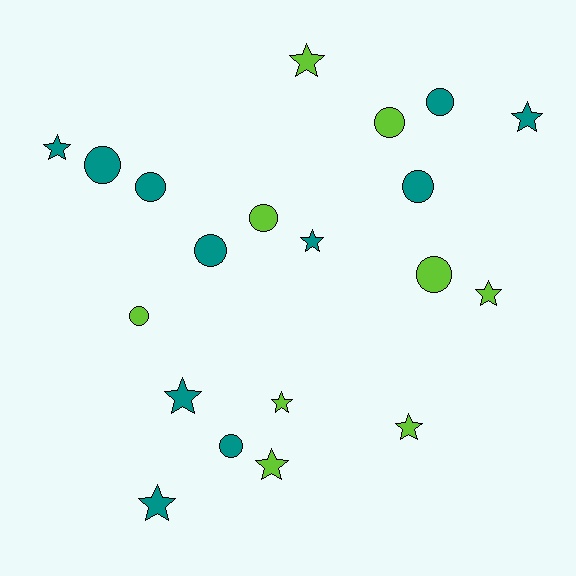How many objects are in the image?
There are 20 objects.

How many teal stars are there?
There are 5 teal stars.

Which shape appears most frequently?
Star, with 10 objects.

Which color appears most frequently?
Teal, with 11 objects.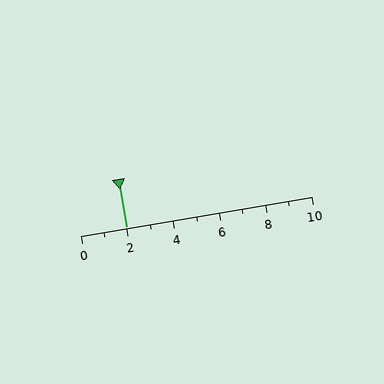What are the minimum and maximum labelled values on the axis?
The axis runs from 0 to 10.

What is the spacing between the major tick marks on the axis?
The major ticks are spaced 2 apart.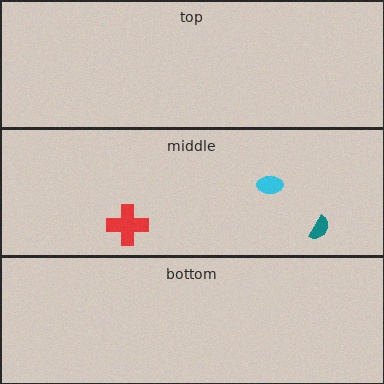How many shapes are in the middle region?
3.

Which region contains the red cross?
The middle region.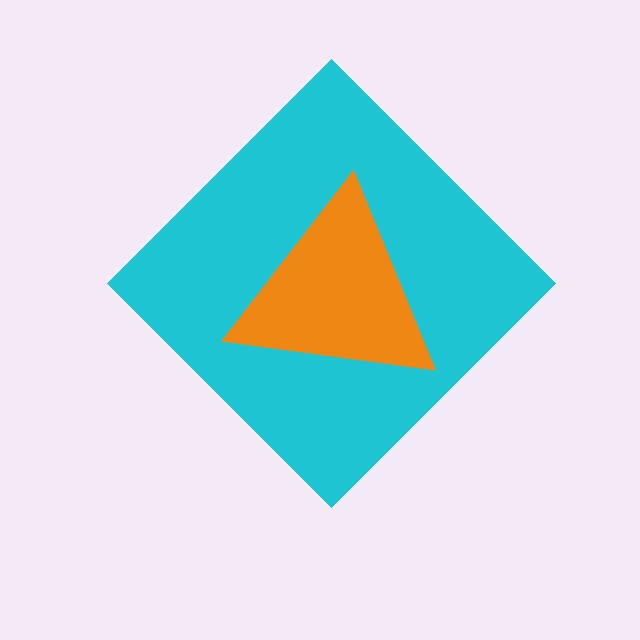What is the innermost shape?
The orange triangle.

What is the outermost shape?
The cyan diamond.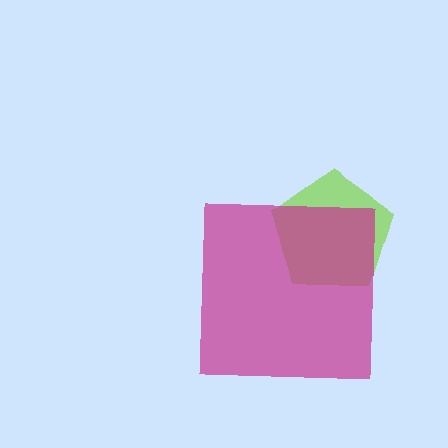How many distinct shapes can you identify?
There are 2 distinct shapes: a lime pentagon, a magenta square.